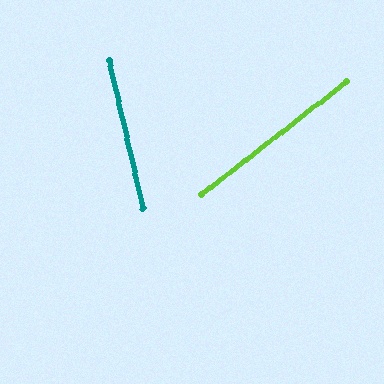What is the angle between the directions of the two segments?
Approximately 65 degrees.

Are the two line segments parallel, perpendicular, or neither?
Neither parallel nor perpendicular — they differ by about 65°.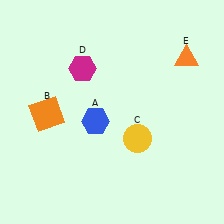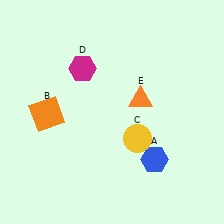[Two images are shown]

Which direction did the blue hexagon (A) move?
The blue hexagon (A) moved right.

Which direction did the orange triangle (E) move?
The orange triangle (E) moved left.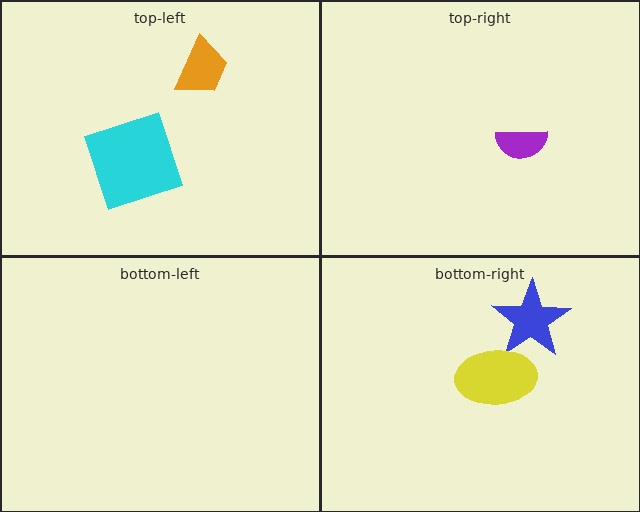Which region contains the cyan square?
The top-left region.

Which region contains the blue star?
The bottom-right region.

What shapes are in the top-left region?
The orange trapezoid, the cyan square.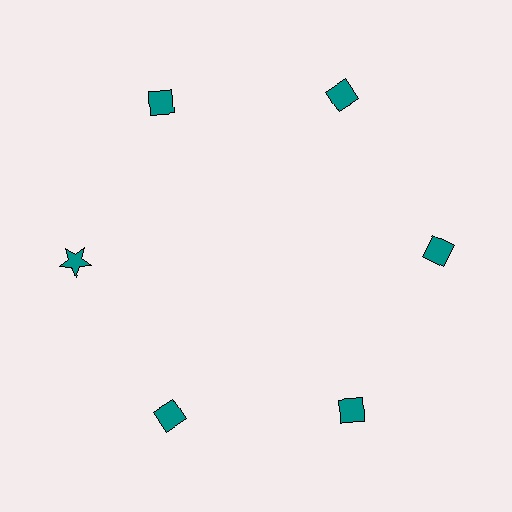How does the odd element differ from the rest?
It has a different shape: star instead of diamond.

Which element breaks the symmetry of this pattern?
The teal star at roughly the 9 o'clock position breaks the symmetry. All other shapes are teal diamonds.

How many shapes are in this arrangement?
There are 6 shapes arranged in a ring pattern.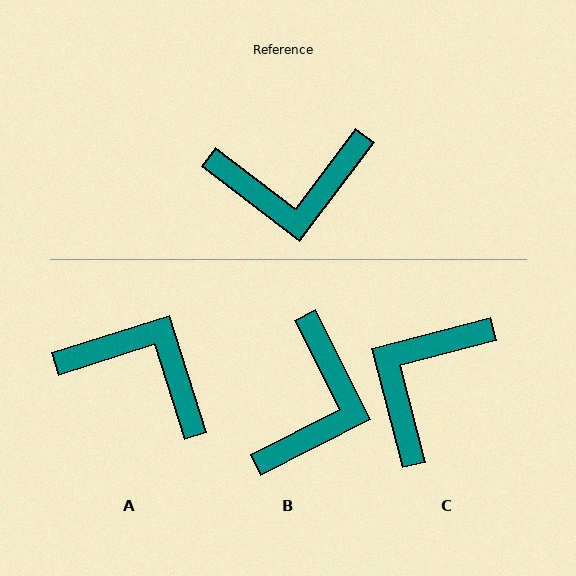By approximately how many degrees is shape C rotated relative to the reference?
Approximately 128 degrees clockwise.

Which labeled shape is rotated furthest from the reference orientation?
A, about 145 degrees away.